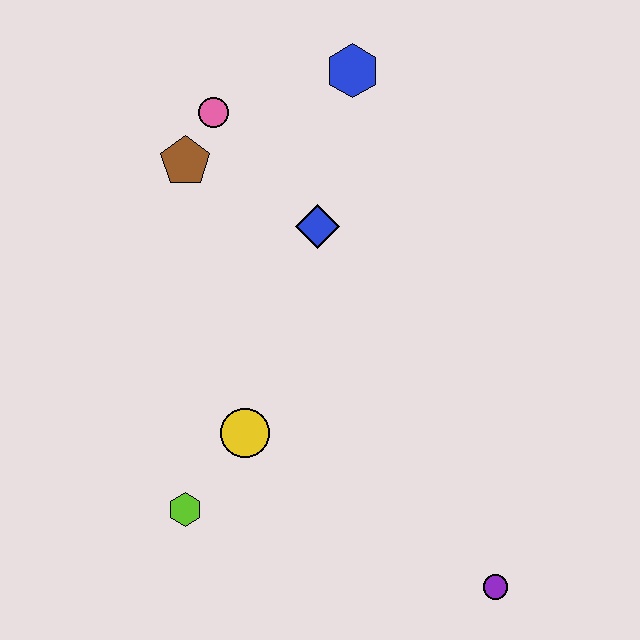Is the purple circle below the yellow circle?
Yes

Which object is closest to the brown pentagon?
The pink circle is closest to the brown pentagon.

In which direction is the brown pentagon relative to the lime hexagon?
The brown pentagon is above the lime hexagon.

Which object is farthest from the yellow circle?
The blue hexagon is farthest from the yellow circle.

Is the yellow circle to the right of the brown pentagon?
Yes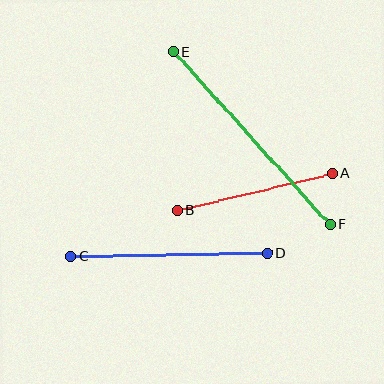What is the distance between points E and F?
The distance is approximately 233 pixels.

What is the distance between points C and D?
The distance is approximately 196 pixels.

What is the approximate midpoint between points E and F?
The midpoint is at approximately (252, 138) pixels.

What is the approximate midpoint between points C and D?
The midpoint is at approximately (169, 255) pixels.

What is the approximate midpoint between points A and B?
The midpoint is at approximately (255, 192) pixels.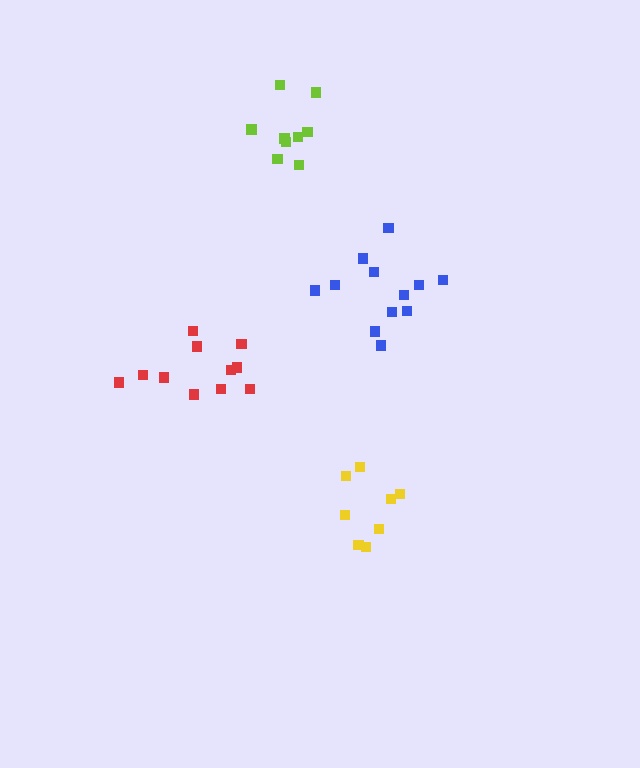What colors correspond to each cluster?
The clusters are colored: lime, red, blue, yellow.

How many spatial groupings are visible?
There are 4 spatial groupings.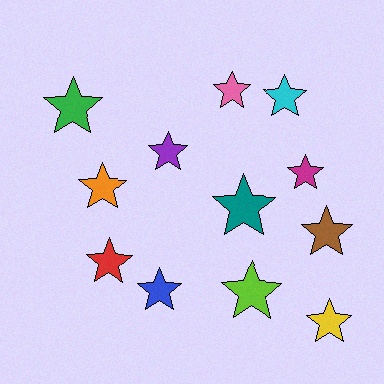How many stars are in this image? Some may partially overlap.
There are 12 stars.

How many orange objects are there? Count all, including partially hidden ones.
There is 1 orange object.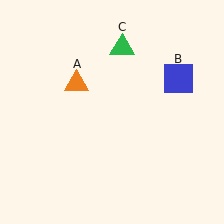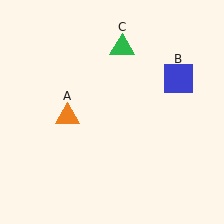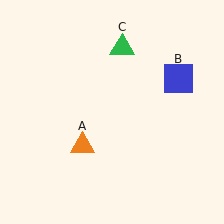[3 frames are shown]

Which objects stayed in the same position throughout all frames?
Blue square (object B) and green triangle (object C) remained stationary.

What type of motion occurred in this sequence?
The orange triangle (object A) rotated counterclockwise around the center of the scene.